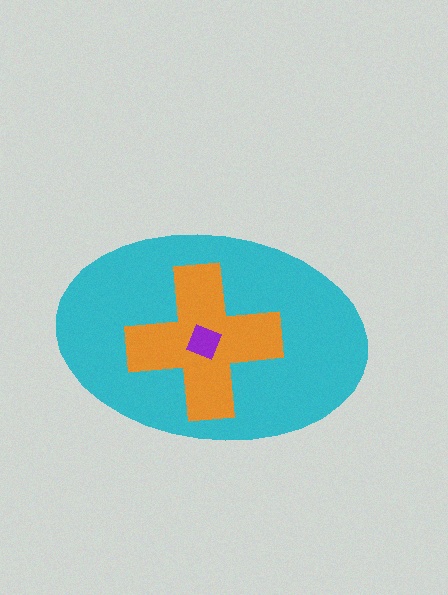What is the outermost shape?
The cyan ellipse.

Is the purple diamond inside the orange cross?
Yes.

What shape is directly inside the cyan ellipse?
The orange cross.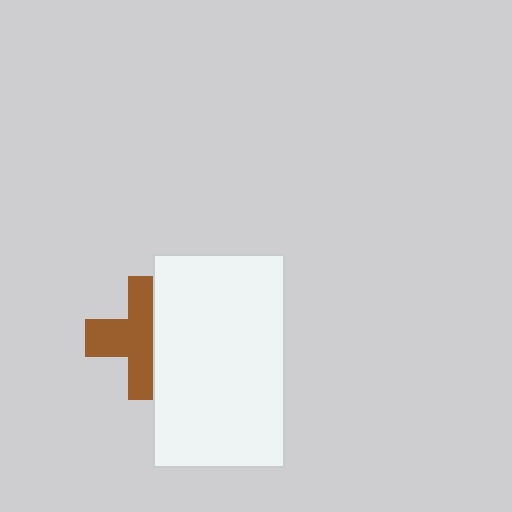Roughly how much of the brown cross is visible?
About half of it is visible (roughly 60%).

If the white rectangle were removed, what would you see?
You would see the complete brown cross.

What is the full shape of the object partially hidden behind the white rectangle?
The partially hidden object is a brown cross.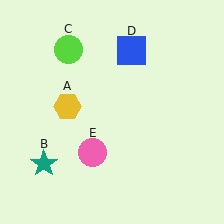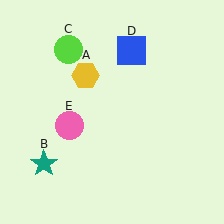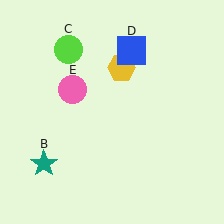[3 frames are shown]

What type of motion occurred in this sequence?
The yellow hexagon (object A), pink circle (object E) rotated clockwise around the center of the scene.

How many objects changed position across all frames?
2 objects changed position: yellow hexagon (object A), pink circle (object E).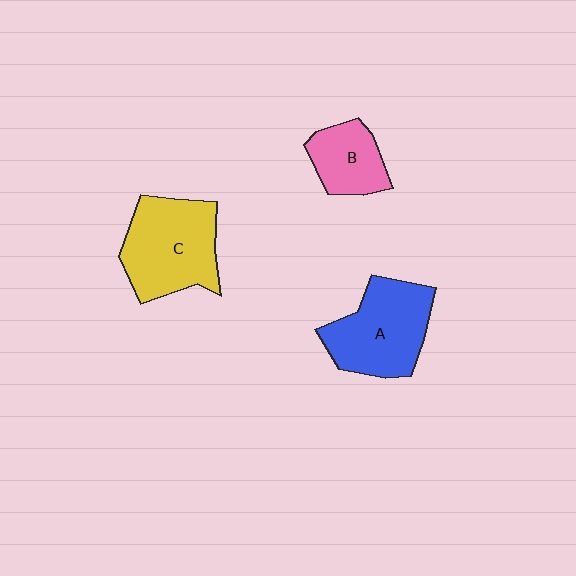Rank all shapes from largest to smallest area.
From largest to smallest: C (yellow), A (blue), B (pink).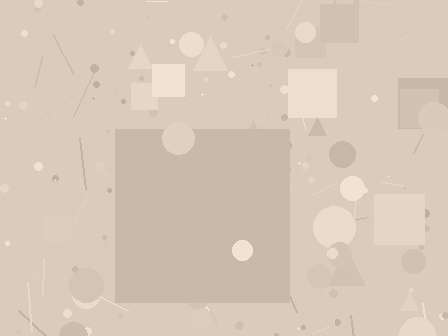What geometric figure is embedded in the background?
A square is embedded in the background.